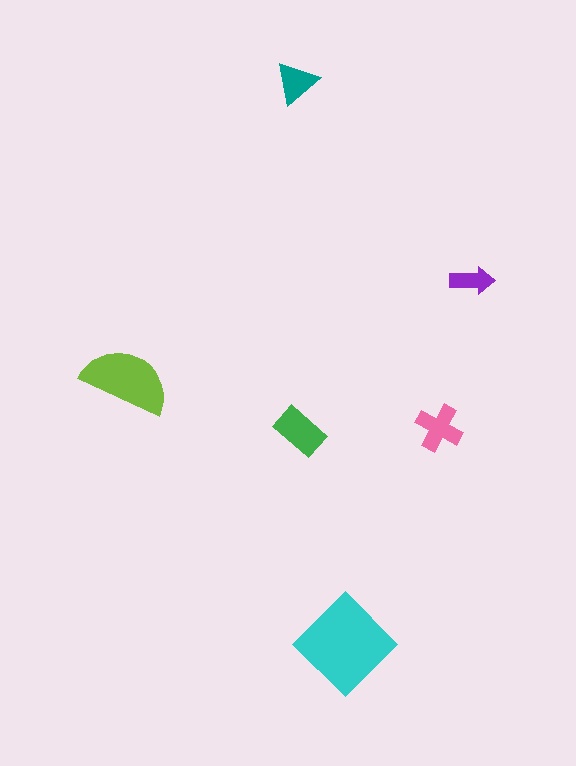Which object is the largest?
The cyan diamond.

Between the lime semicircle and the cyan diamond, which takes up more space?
The cyan diamond.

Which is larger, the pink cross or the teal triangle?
The pink cross.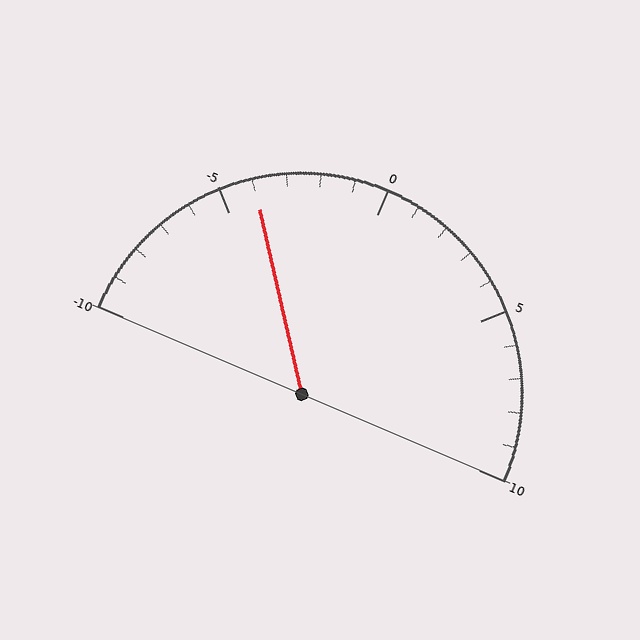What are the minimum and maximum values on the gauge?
The gauge ranges from -10 to 10.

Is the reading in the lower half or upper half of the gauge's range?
The reading is in the lower half of the range (-10 to 10).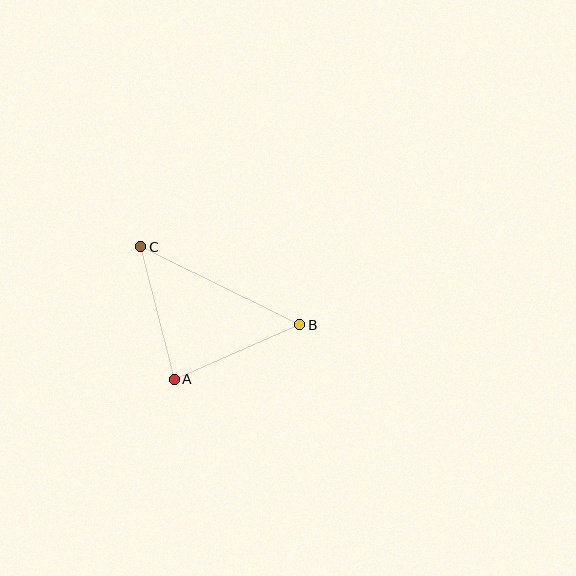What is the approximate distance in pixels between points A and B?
The distance between A and B is approximately 137 pixels.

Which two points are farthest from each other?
Points B and C are farthest from each other.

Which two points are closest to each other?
Points A and C are closest to each other.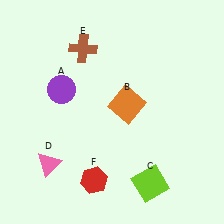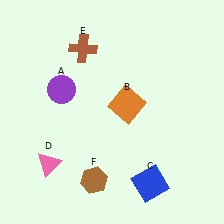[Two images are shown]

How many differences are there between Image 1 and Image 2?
There are 2 differences between the two images.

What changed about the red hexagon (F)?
In Image 1, F is red. In Image 2, it changed to brown.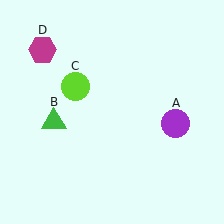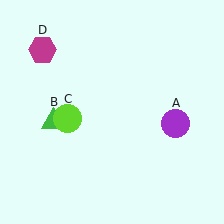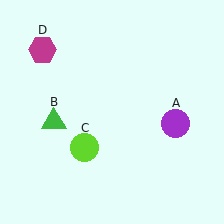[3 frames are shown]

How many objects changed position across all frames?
1 object changed position: lime circle (object C).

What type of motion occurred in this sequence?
The lime circle (object C) rotated counterclockwise around the center of the scene.